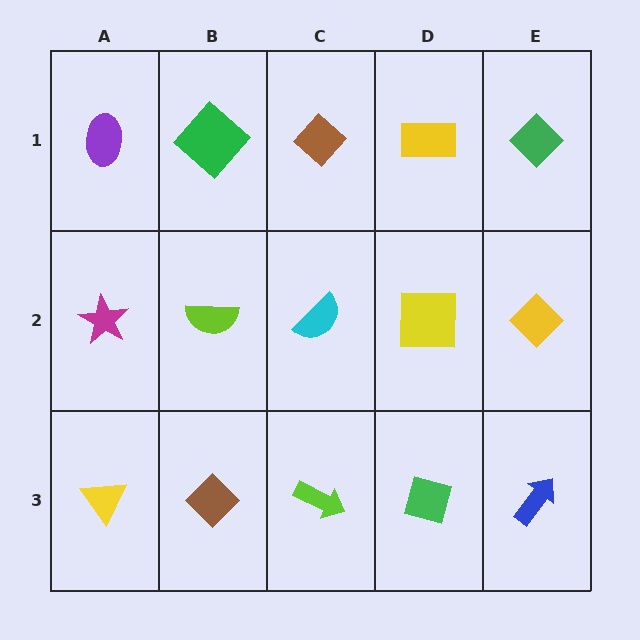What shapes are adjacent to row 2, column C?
A brown diamond (row 1, column C), a lime arrow (row 3, column C), a lime semicircle (row 2, column B), a yellow square (row 2, column D).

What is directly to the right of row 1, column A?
A green diamond.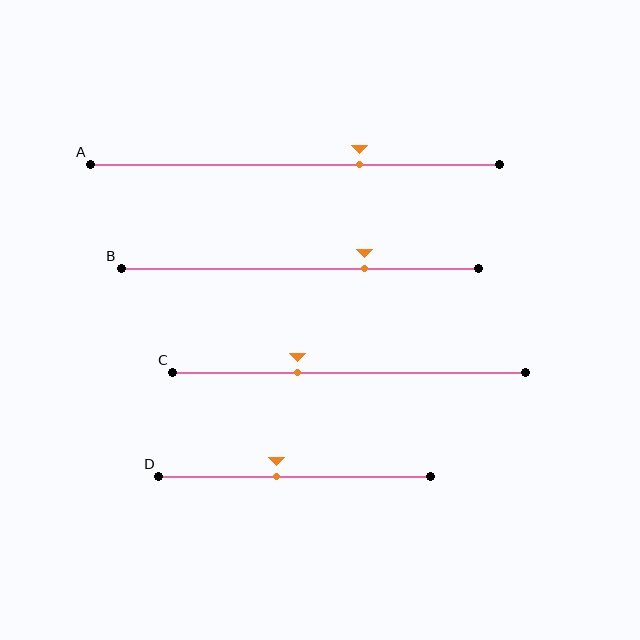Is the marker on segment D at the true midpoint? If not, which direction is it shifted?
No, the marker on segment D is shifted to the left by about 7% of the segment length.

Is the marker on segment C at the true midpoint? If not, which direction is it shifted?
No, the marker on segment C is shifted to the left by about 15% of the segment length.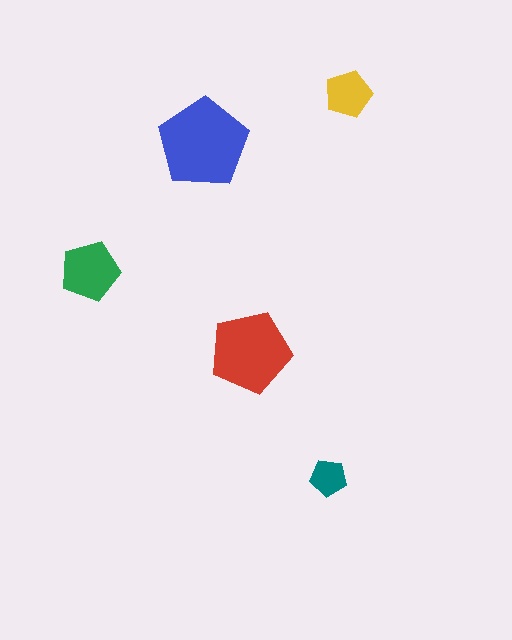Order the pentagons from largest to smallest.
the blue one, the red one, the green one, the yellow one, the teal one.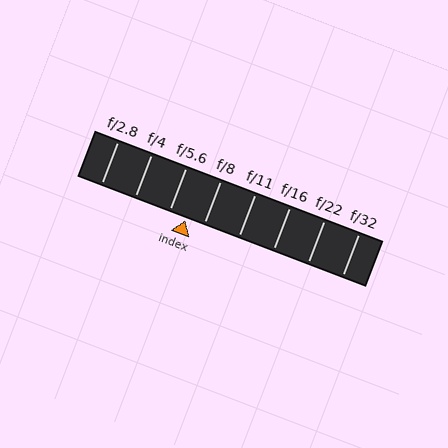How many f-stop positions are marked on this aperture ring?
There are 8 f-stop positions marked.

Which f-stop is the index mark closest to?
The index mark is closest to f/5.6.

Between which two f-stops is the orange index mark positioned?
The index mark is between f/5.6 and f/8.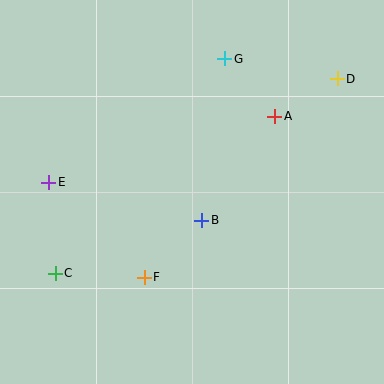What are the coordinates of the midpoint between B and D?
The midpoint between B and D is at (269, 149).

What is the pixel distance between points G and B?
The distance between G and B is 163 pixels.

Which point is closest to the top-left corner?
Point E is closest to the top-left corner.